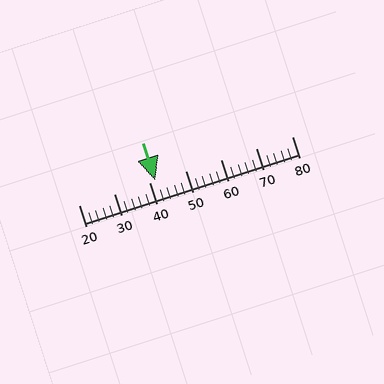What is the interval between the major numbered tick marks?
The major tick marks are spaced 10 units apart.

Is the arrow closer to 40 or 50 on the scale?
The arrow is closer to 40.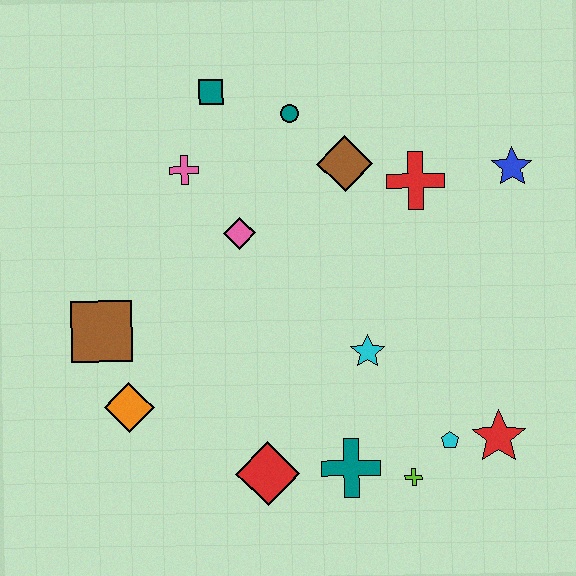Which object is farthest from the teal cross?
The teal square is farthest from the teal cross.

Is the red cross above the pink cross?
No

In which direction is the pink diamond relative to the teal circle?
The pink diamond is below the teal circle.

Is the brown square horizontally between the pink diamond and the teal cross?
No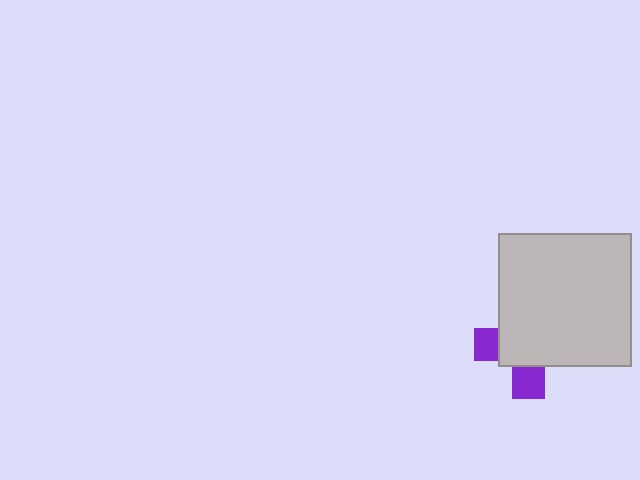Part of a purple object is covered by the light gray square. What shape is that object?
It is a cross.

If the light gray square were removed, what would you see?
You would see the complete purple cross.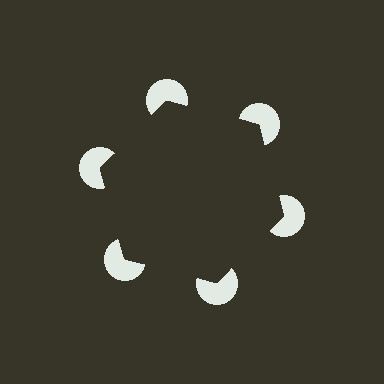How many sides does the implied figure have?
6 sides.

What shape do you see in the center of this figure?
An illusory hexagon — its edges are inferred from the aligned wedge cuts in the pac-man discs, not physically drawn.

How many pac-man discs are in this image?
There are 6 — one at each vertex of the illusory hexagon.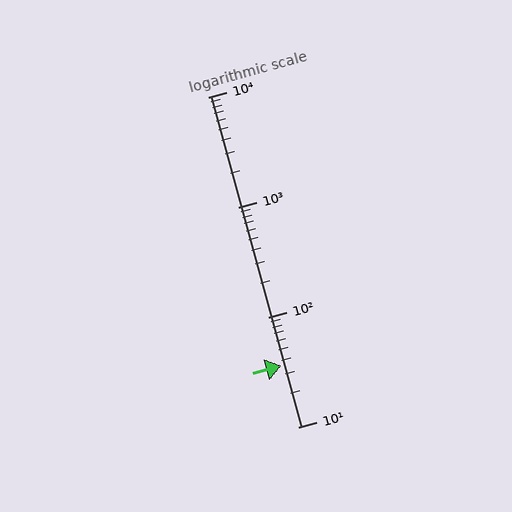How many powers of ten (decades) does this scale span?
The scale spans 3 decades, from 10 to 10000.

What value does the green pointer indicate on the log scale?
The pointer indicates approximately 36.